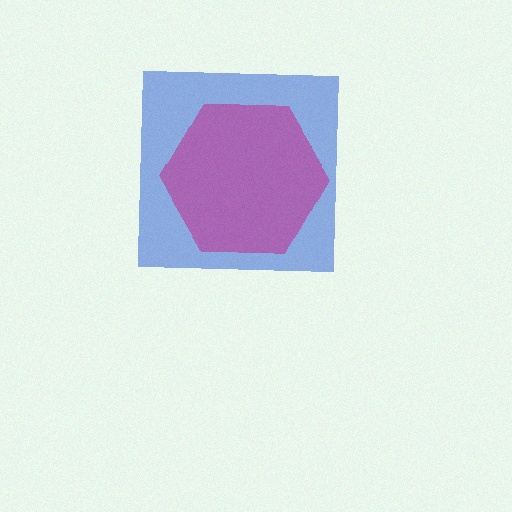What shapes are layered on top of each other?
The layered shapes are: a blue square, a magenta hexagon.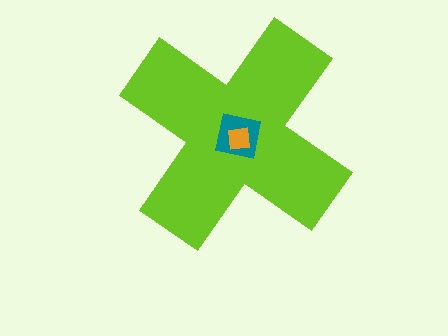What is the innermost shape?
The orange square.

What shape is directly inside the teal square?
The orange square.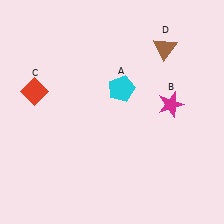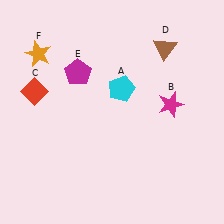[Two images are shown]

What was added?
A magenta pentagon (E), an orange star (F) were added in Image 2.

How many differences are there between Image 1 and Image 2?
There are 2 differences between the two images.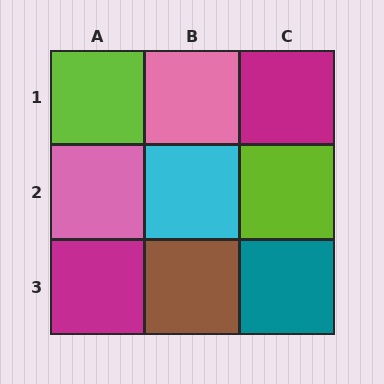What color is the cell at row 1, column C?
Magenta.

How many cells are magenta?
2 cells are magenta.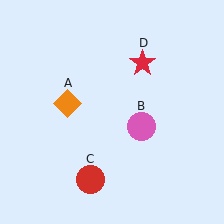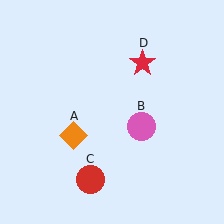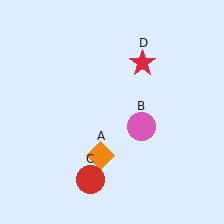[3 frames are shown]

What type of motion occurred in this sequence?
The orange diamond (object A) rotated counterclockwise around the center of the scene.